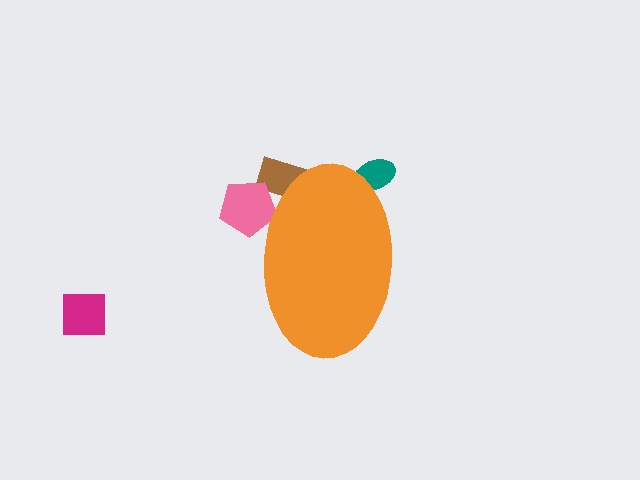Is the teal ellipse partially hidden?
Yes, the teal ellipse is partially hidden behind the orange ellipse.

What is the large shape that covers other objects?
An orange ellipse.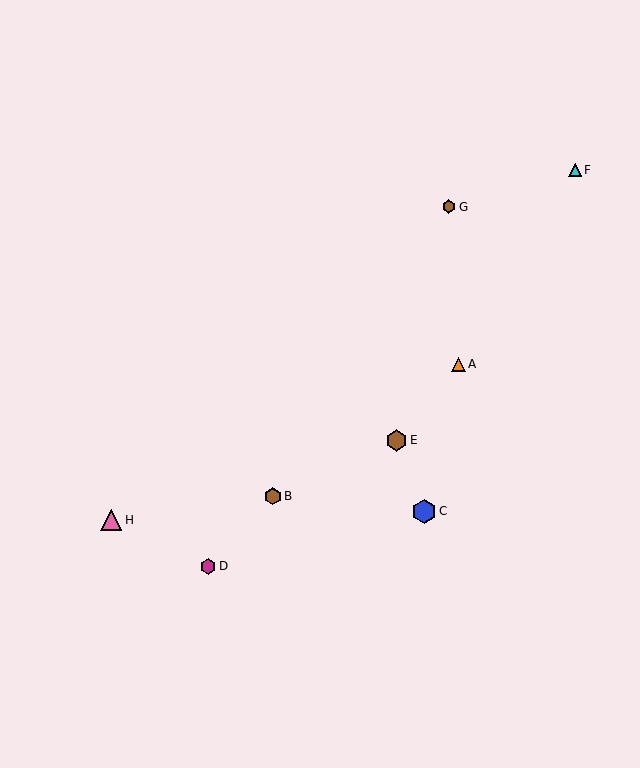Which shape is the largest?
The blue hexagon (labeled C) is the largest.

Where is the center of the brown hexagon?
The center of the brown hexagon is at (273, 496).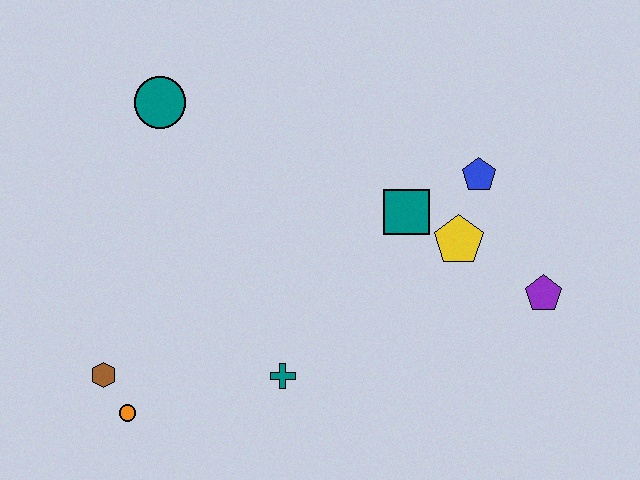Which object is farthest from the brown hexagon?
The purple pentagon is farthest from the brown hexagon.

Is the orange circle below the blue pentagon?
Yes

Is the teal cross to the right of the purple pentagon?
No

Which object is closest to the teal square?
The yellow pentagon is closest to the teal square.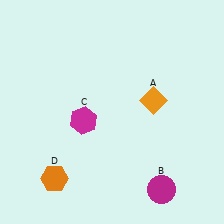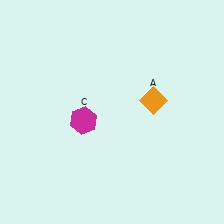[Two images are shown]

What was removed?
The orange hexagon (D), the magenta circle (B) were removed in Image 2.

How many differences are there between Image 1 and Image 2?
There are 2 differences between the two images.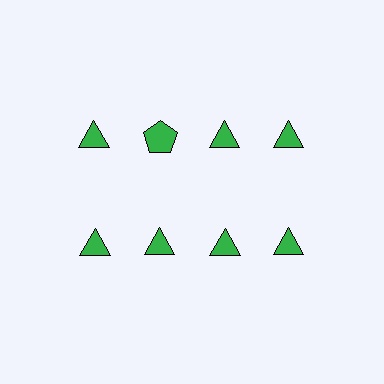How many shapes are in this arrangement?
There are 8 shapes arranged in a grid pattern.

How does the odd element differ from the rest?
It has a different shape: pentagon instead of triangle.